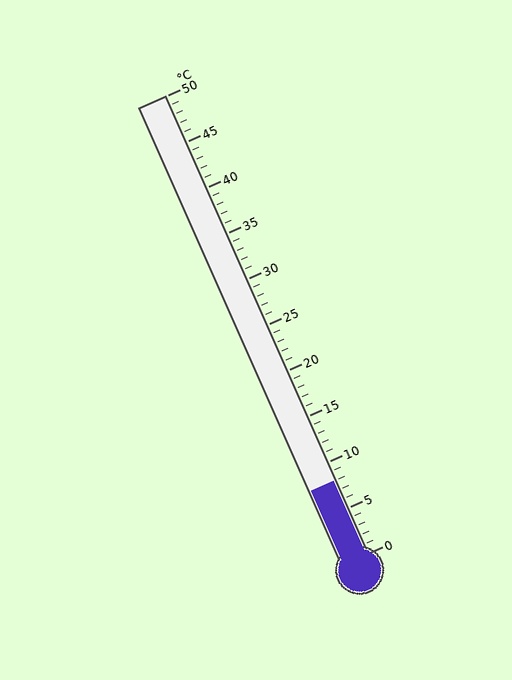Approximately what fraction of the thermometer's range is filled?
The thermometer is filled to approximately 15% of its range.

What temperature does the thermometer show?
The thermometer shows approximately 8°C.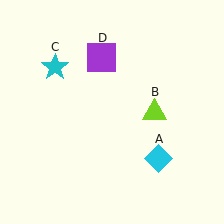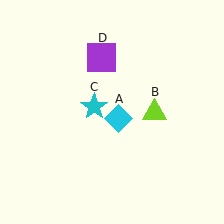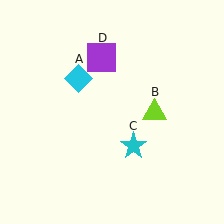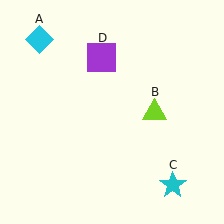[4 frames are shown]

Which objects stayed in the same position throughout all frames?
Lime triangle (object B) and purple square (object D) remained stationary.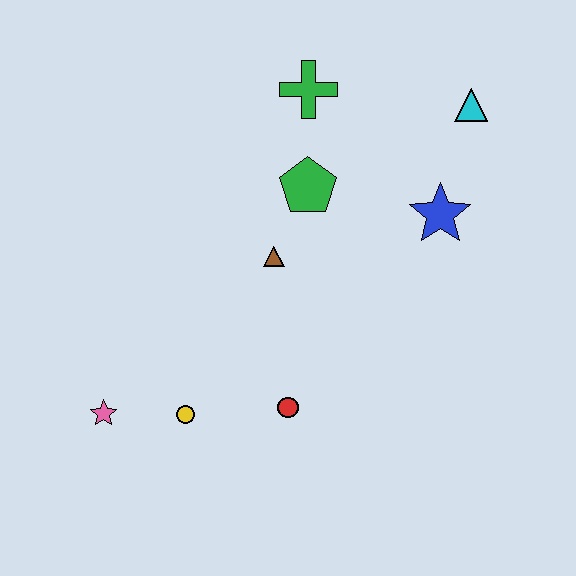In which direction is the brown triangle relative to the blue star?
The brown triangle is to the left of the blue star.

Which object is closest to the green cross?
The green pentagon is closest to the green cross.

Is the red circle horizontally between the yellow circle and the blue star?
Yes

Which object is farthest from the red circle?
The cyan triangle is farthest from the red circle.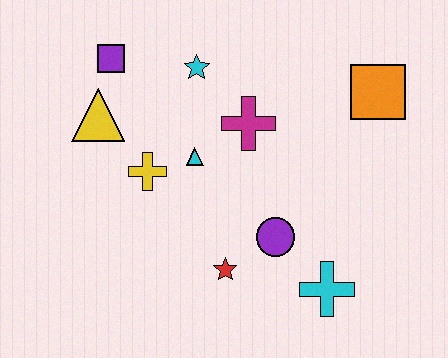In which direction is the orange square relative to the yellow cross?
The orange square is to the right of the yellow cross.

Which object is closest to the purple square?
The yellow triangle is closest to the purple square.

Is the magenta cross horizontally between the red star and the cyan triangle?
No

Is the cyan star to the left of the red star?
Yes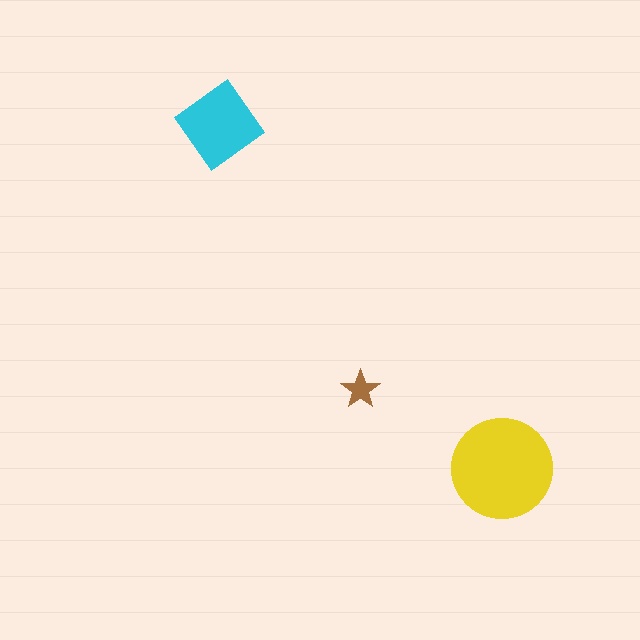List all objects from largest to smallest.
The yellow circle, the cyan diamond, the brown star.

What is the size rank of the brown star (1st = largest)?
3rd.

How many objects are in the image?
There are 3 objects in the image.